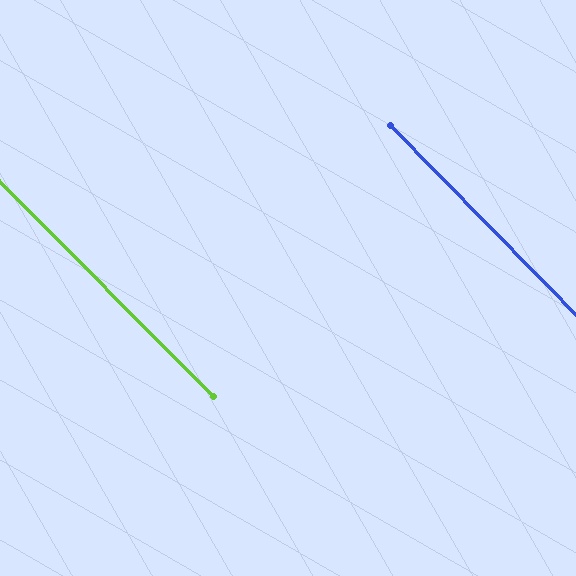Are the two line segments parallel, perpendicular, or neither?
Parallel — their directions differ by only 0.7°.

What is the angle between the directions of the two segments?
Approximately 1 degree.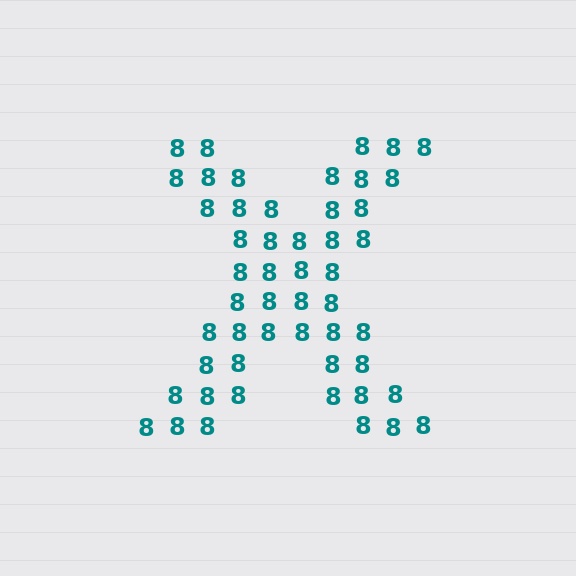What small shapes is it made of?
It is made of small digit 8's.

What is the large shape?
The large shape is the letter X.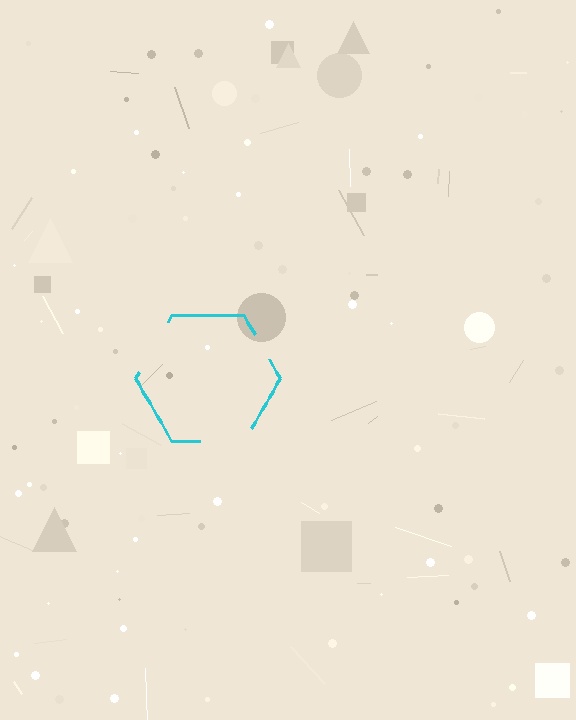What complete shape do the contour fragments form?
The contour fragments form a hexagon.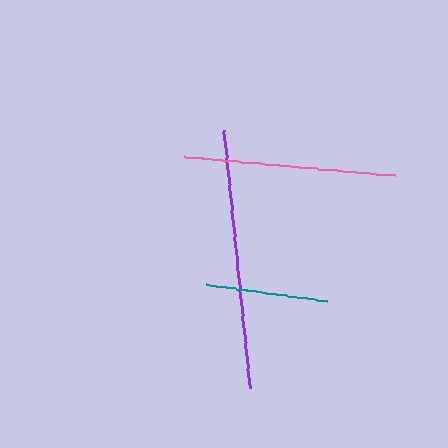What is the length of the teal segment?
The teal segment is approximately 123 pixels long.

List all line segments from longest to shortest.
From longest to shortest: purple, pink, teal.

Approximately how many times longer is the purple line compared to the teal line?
The purple line is approximately 2.1 times the length of the teal line.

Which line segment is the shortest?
The teal line is the shortest at approximately 123 pixels.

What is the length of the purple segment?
The purple segment is approximately 259 pixels long.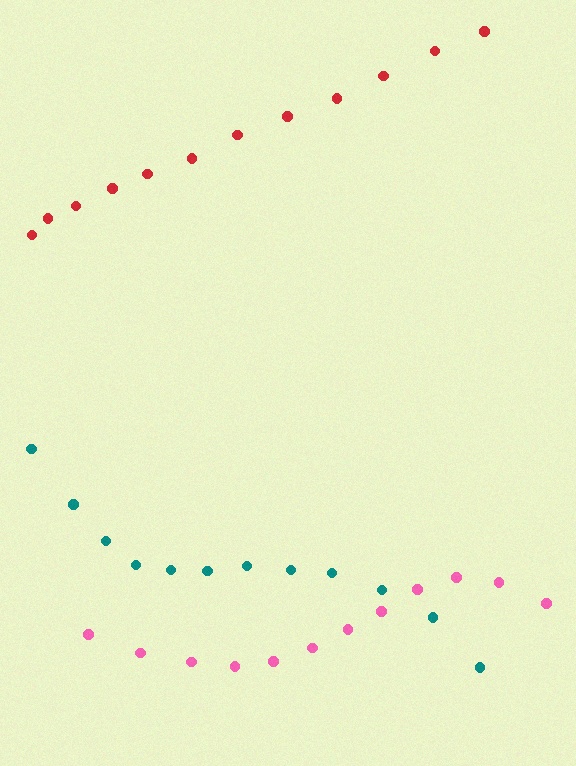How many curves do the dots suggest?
There are 3 distinct paths.